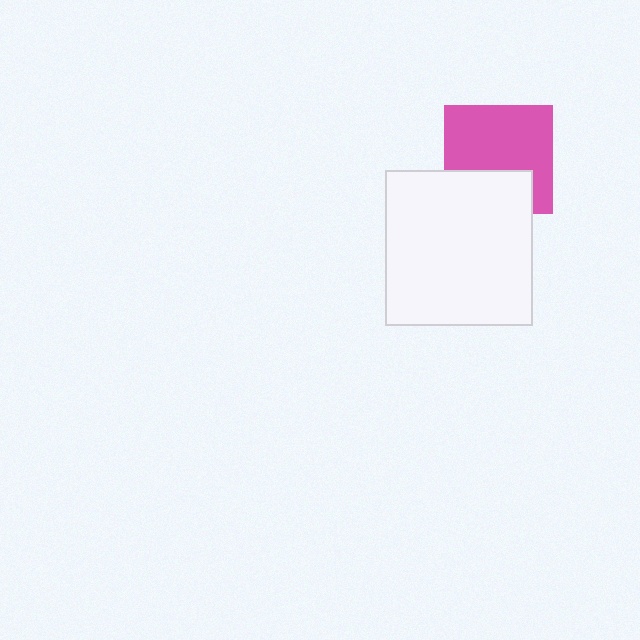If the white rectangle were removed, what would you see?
You would see the complete pink square.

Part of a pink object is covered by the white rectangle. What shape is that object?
It is a square.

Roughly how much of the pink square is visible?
Most of it is visible (roughly 67%).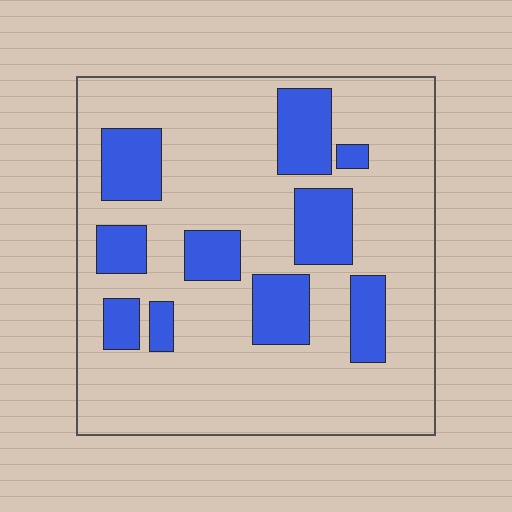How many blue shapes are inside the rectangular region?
10.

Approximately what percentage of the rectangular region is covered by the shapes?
Approximately 25%.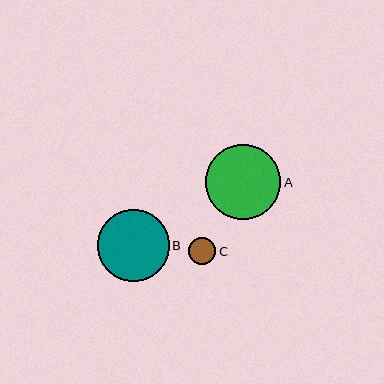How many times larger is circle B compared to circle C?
Circle B is approximately 2.7 times the size of circle C.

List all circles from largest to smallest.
From largest to smallest: A, B, C.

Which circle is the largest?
Circle A is the largest with a size of approximately 75 pixels.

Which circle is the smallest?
Circle C is the smallest with a size of approximately 27 pixels.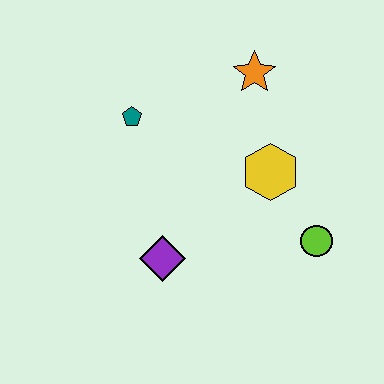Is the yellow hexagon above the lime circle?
Yes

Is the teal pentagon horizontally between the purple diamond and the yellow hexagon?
No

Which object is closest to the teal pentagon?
The orange star is closest to the teal pentagon.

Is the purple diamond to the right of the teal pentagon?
Yes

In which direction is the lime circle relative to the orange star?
The lime circle is below the orange star.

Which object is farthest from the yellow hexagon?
The teal pentagon is farthest from the yellow hexagon.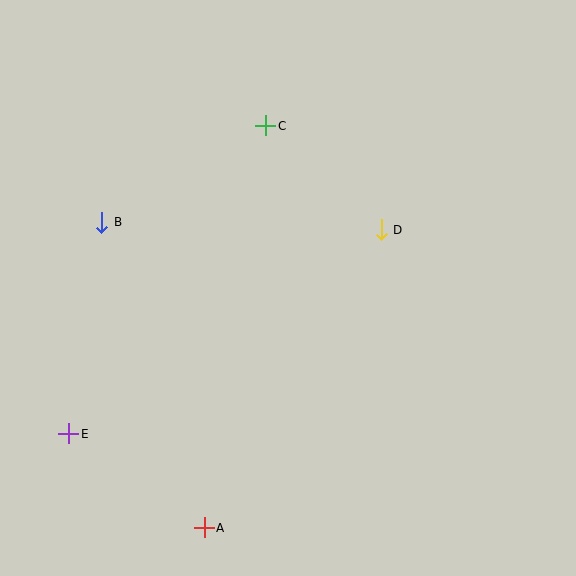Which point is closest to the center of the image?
Point D at (381, 230) is closest to the center.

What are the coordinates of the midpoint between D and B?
The midpoint between D and B is at (241, 226).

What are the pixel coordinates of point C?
Point C is at (266, 126).